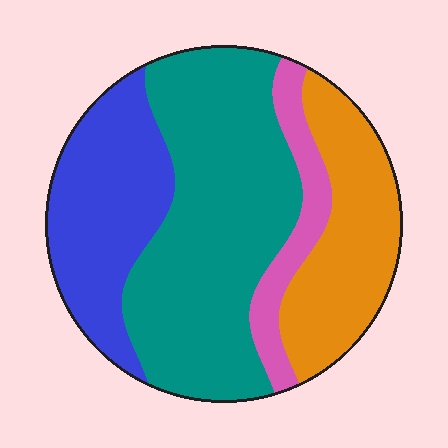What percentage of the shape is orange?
Orange covers 22% of the shape.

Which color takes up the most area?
Teal, at roughly 45%.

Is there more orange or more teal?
Teal.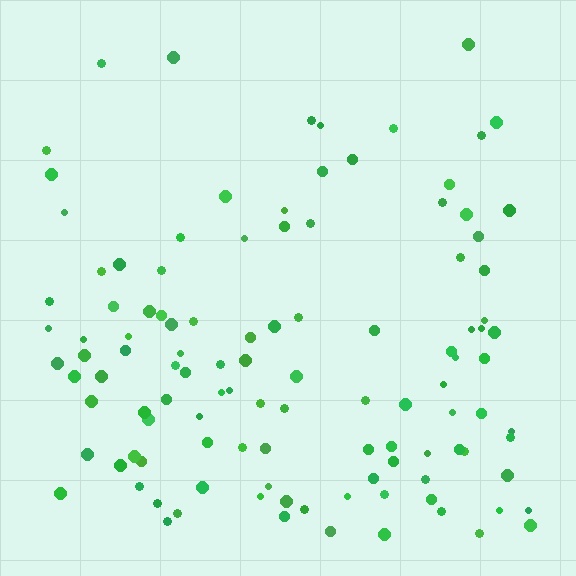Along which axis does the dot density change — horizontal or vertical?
Vertical.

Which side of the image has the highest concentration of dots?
The bottom.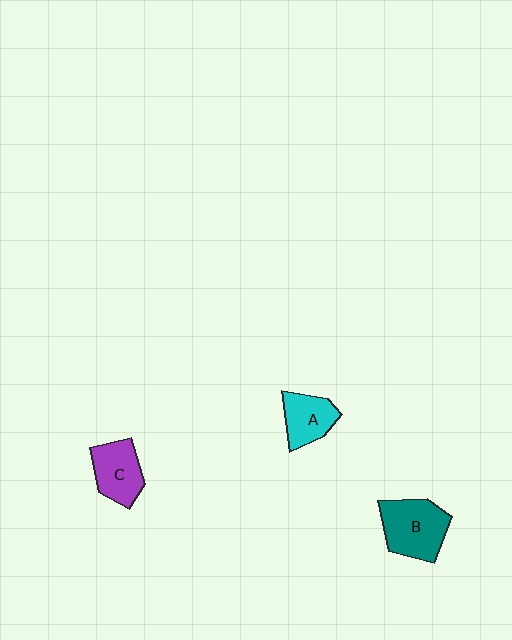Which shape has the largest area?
Shape B (teal).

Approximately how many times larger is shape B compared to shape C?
Approximately 1.3 times.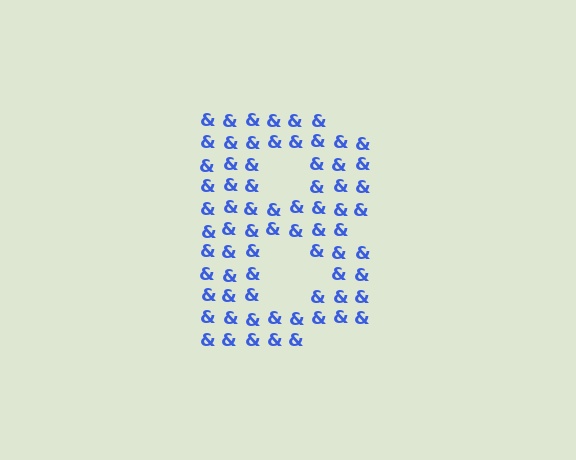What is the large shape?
The large shape is the letter B.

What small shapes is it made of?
It is made of small ampersands.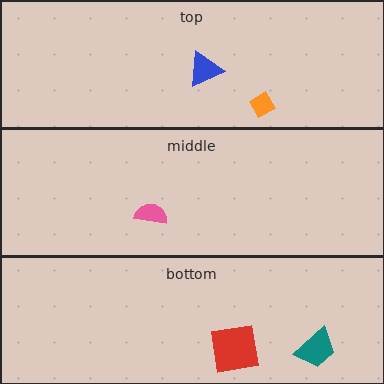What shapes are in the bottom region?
The teal trapezoid, the red square.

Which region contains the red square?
The bottom region.